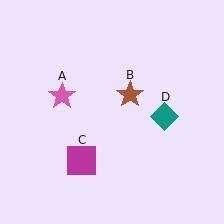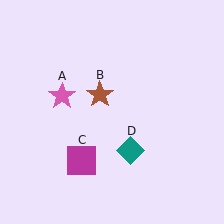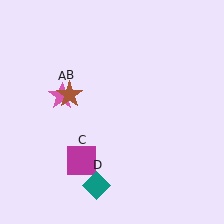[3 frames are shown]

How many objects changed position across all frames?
2 objects changed position: brown star (object B), teal diamond (object D).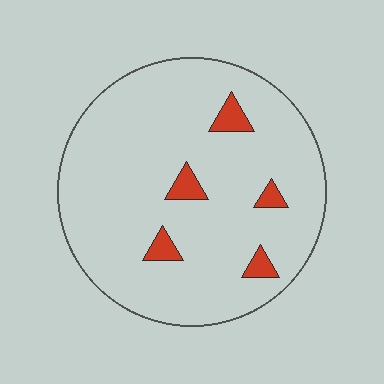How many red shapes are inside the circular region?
5.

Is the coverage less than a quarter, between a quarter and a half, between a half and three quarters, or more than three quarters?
Less than a quarter.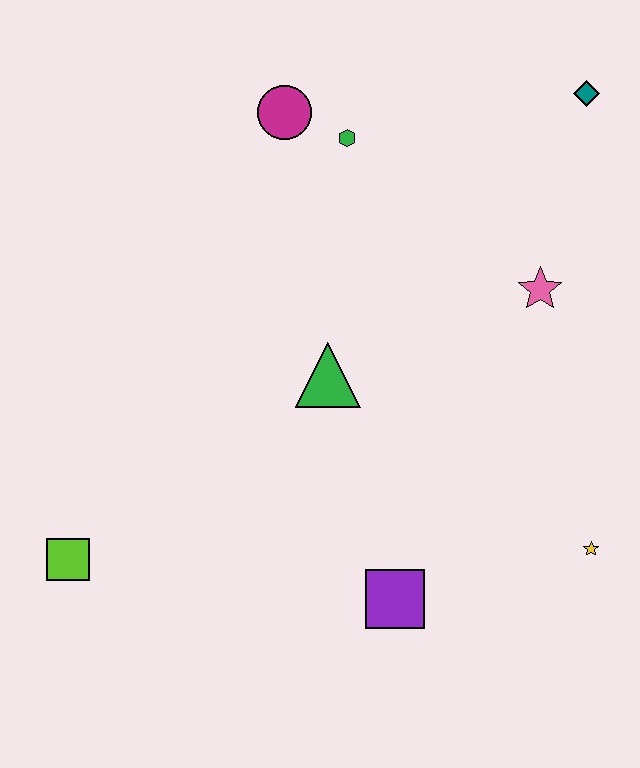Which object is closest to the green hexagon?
The magenta circle is closest to the green hexagon.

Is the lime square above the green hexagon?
No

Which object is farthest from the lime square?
The teal diamond is farthest from the lime square.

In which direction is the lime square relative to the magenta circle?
The lime square is below the magenta circle.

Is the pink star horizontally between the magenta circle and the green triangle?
No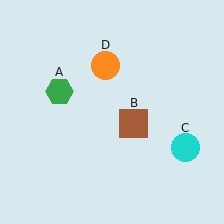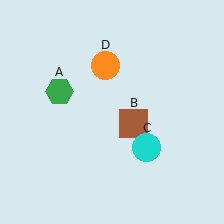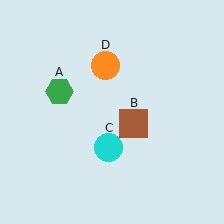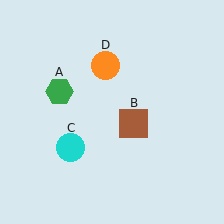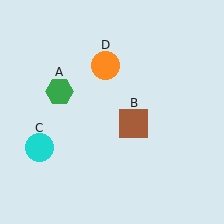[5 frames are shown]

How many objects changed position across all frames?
1 object changed position: cyan circle (object C).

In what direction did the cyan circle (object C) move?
The cyan circle (object C) moved left.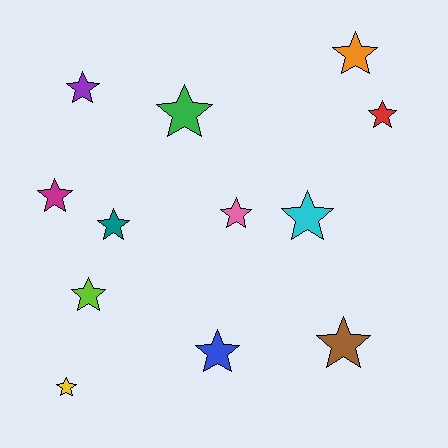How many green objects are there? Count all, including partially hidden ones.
There is 1 green object.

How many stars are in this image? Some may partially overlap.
There are 12 stars.